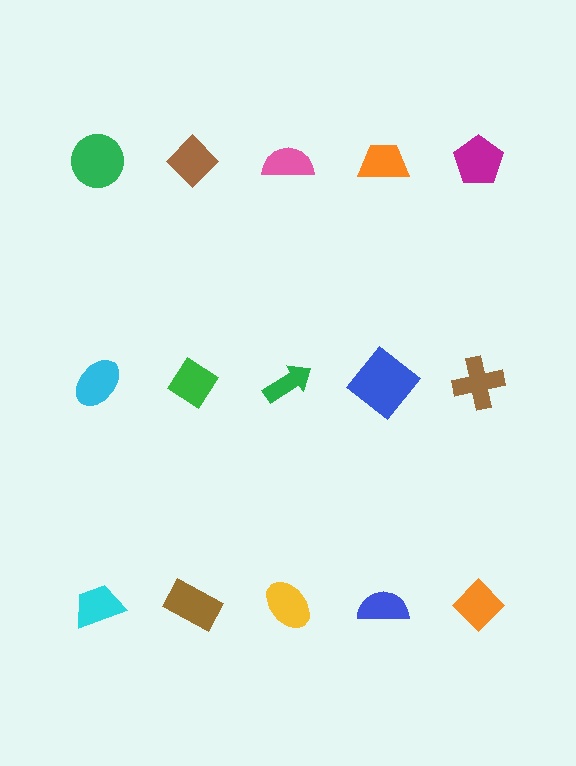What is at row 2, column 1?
A cyan ellipse.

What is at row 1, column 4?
An orange trapezoid.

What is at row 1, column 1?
A green circle.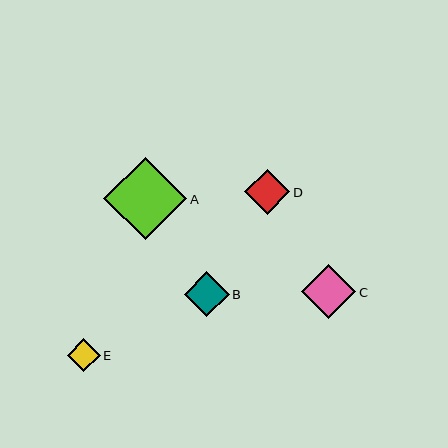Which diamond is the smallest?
Diamond E is the smallest with a size of approximately 33 pixels.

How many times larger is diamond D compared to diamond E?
Diamond D is approximately 1.4 times the size of diamond E.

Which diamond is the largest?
Diamond A is the largest with a size of approximately 83 pixels.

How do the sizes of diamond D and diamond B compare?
Diamond D and diamond B are approximately the same size.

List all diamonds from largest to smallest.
From largest to smallest: A, C, D, B, E.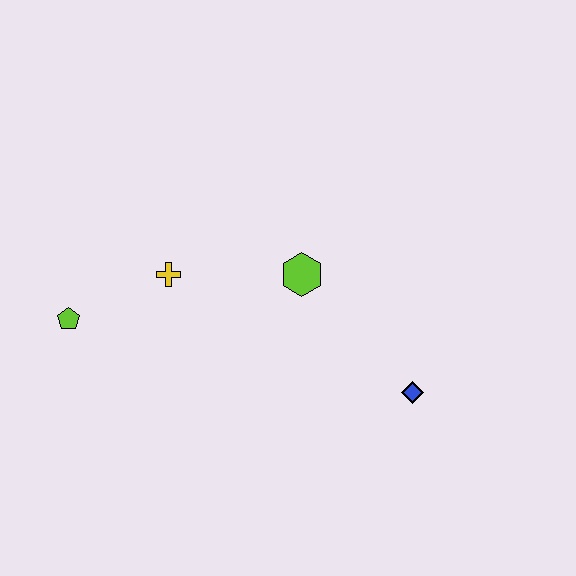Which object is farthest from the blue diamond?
The lime pentagon is farthest from the blue diamond.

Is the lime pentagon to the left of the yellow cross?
Yes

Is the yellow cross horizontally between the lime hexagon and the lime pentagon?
Yes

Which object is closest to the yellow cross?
The lime pentagon is closest to the yellow cross.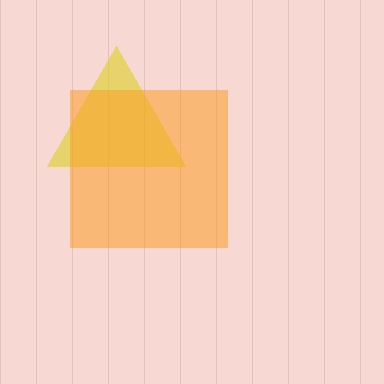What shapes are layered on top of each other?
The layered shapes are: a yellow triangle, an orange square.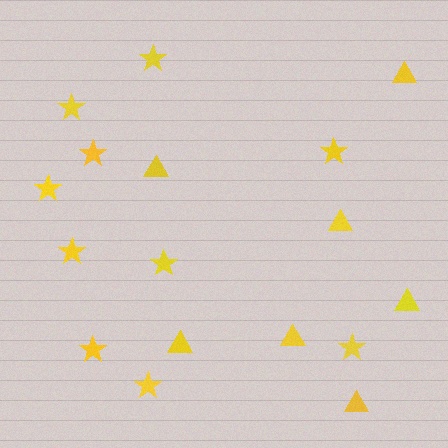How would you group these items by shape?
There are 2 groups: one group of stars (10) and one group of triangles (7).